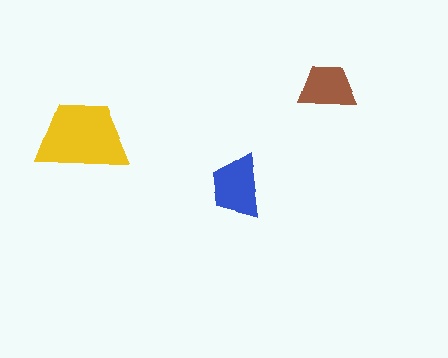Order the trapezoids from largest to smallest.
the yellow one, the blue one, the brown one.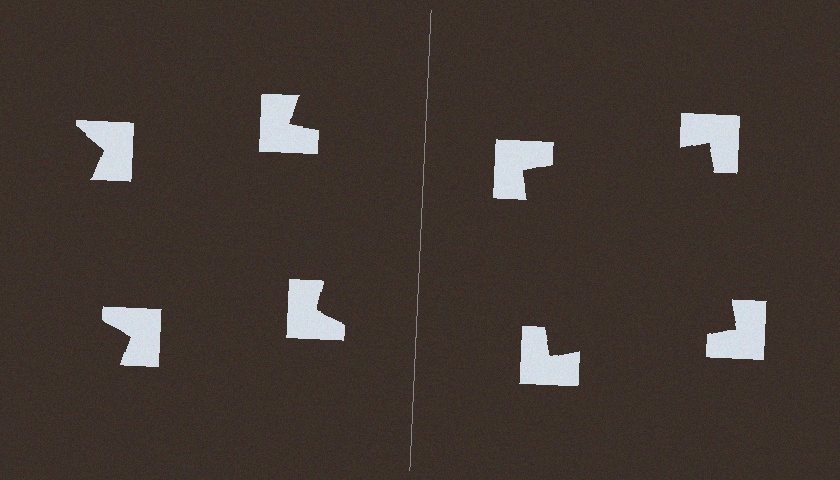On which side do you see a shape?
An illusory square appears on the right side. On the left side the wedge cuts are rotated, so no coherent shape forms.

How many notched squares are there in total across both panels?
8 — 4 on each side.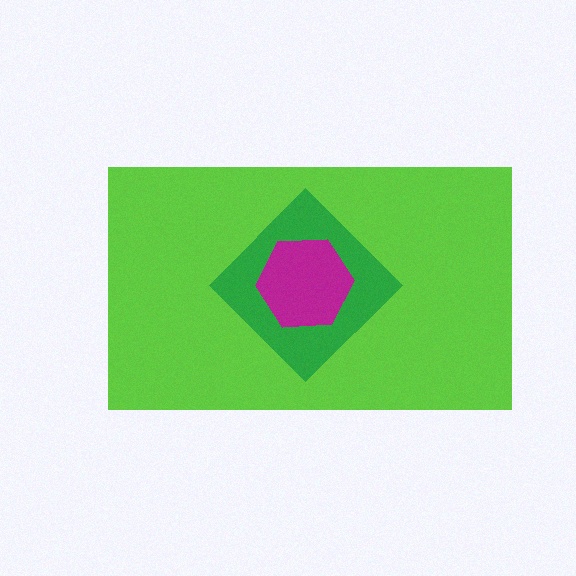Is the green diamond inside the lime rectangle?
Yes.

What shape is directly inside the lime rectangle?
The green diamond.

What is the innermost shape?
The magenta hexagon.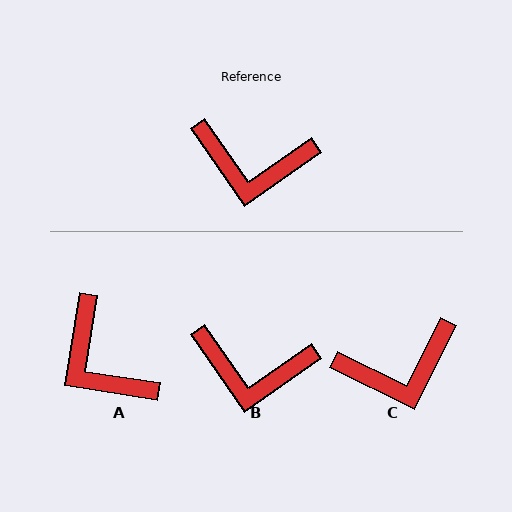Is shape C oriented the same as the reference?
No, it is off by about 29 degrees.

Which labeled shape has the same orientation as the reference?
B.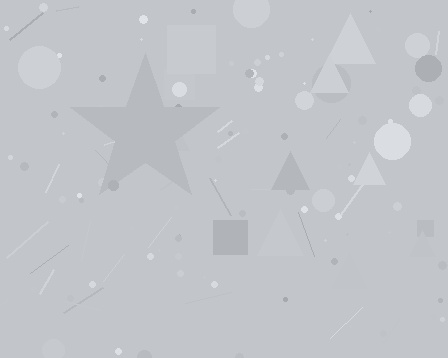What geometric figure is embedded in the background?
A star is embedded in the background.